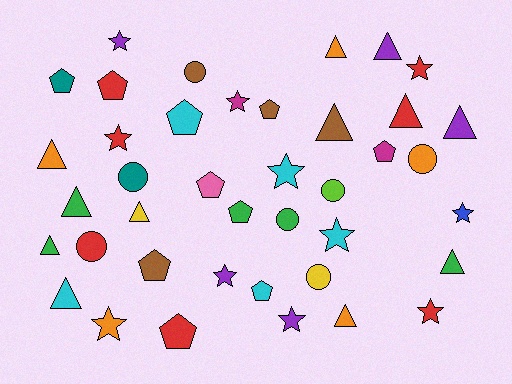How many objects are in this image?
There are 40 objects.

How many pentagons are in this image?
There are 10 pentagons.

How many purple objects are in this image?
There are 5 purple objects.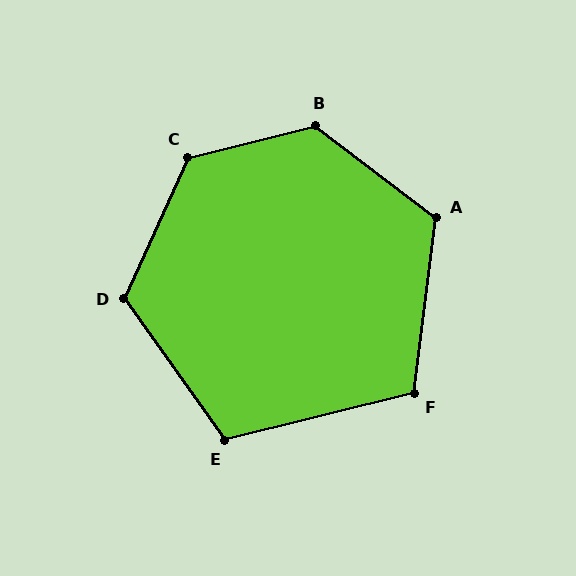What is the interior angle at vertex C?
Approximately 128 degrees (obtuse).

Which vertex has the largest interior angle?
B, at approximately 129 degrees.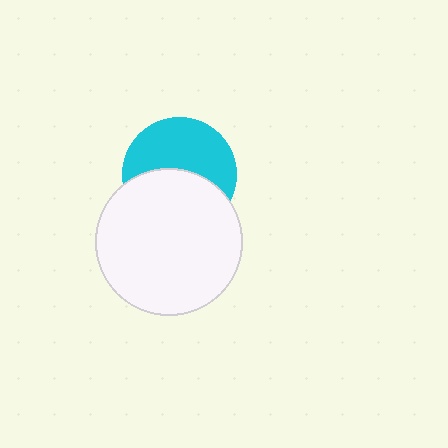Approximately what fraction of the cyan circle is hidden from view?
Roughly 47% of the cyan circle is hidden behind the white circle.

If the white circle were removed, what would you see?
You would see the complete cyan circle.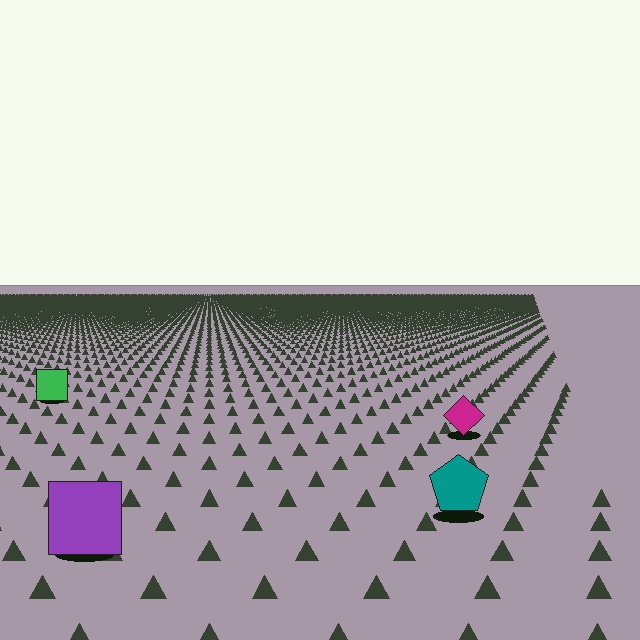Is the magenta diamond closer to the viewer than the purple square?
No. The purple square is closer — you can tell from the texture gradient: the ground texture is coarser near it.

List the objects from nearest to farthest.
From nearest to farthest: the purple square, the teal pentagon, the magenta diamond, the green square.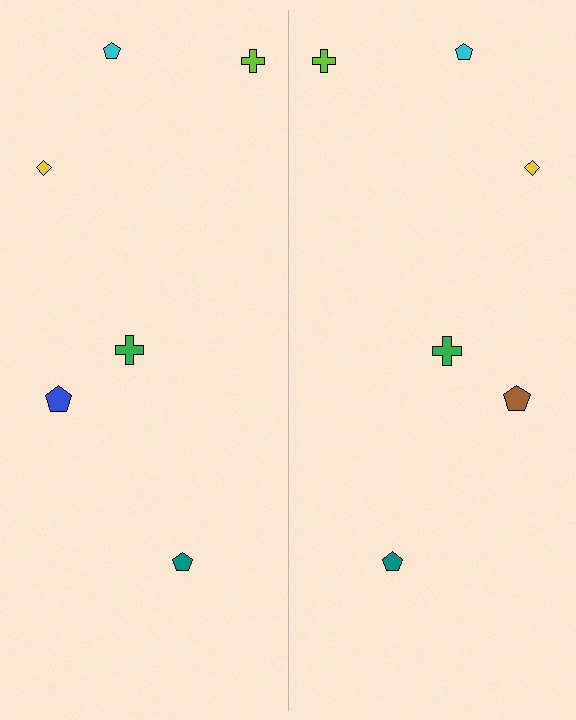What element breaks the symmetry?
The brown pentagon on the right side breaks the symmetry — its mirror counterpart is blue.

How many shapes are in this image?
There are 12 shapes in this image.